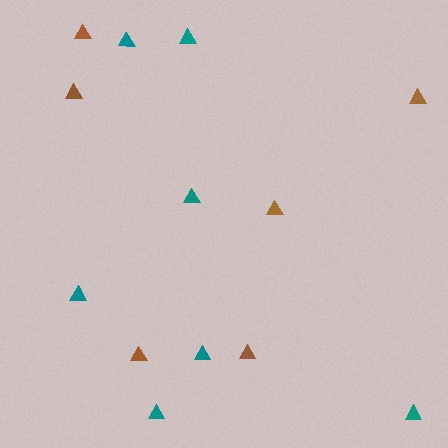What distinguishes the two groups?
There are 2 groups: one group of teal triangles (7) and one group of brown triangles (6).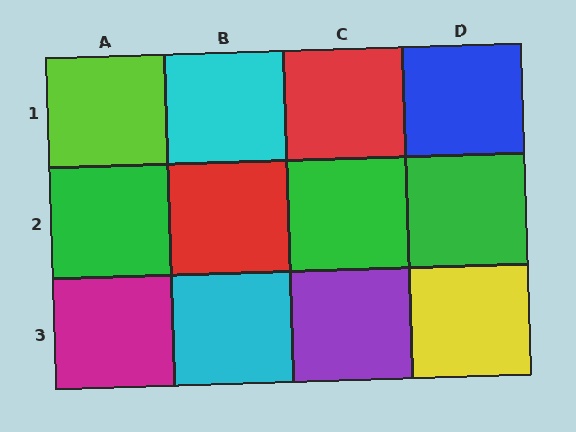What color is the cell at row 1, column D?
Blue.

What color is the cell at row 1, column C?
Red.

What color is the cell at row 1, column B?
Cyan.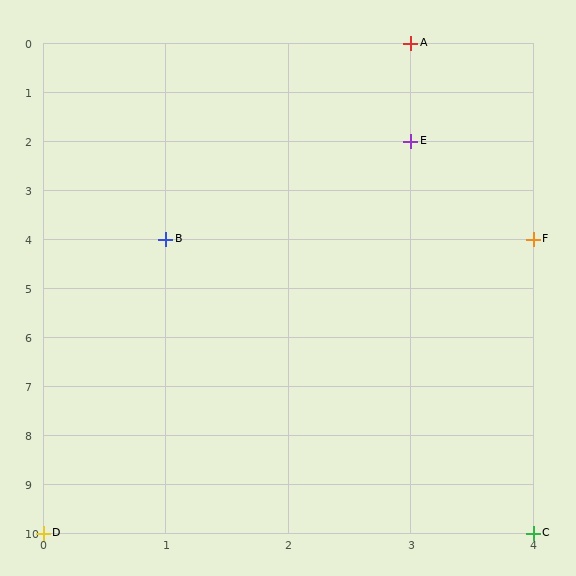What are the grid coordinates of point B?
Point B is at grid coordinates (1, 4).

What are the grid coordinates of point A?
Point A is at grid coordinates (3, 0).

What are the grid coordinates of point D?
Point D is at grid coordinates (0, 10).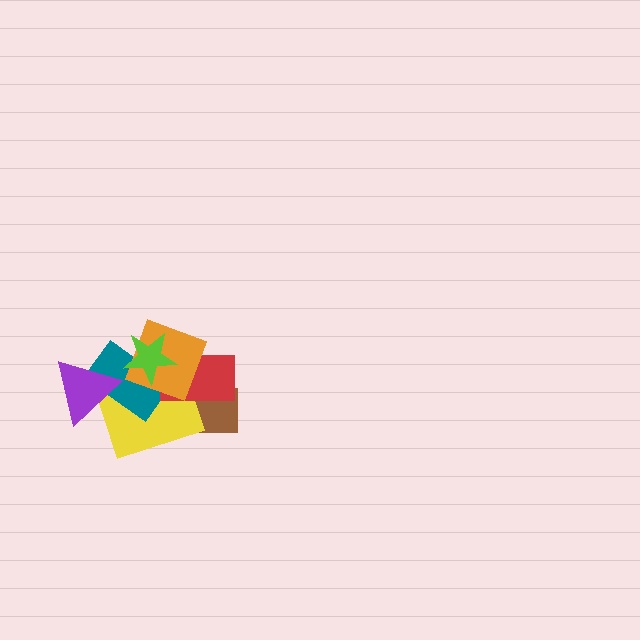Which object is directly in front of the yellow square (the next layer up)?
The teal rectangle is directly in front of the yellow square.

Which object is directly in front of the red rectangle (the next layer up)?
The orange diamond is directly in front of the red rectangle.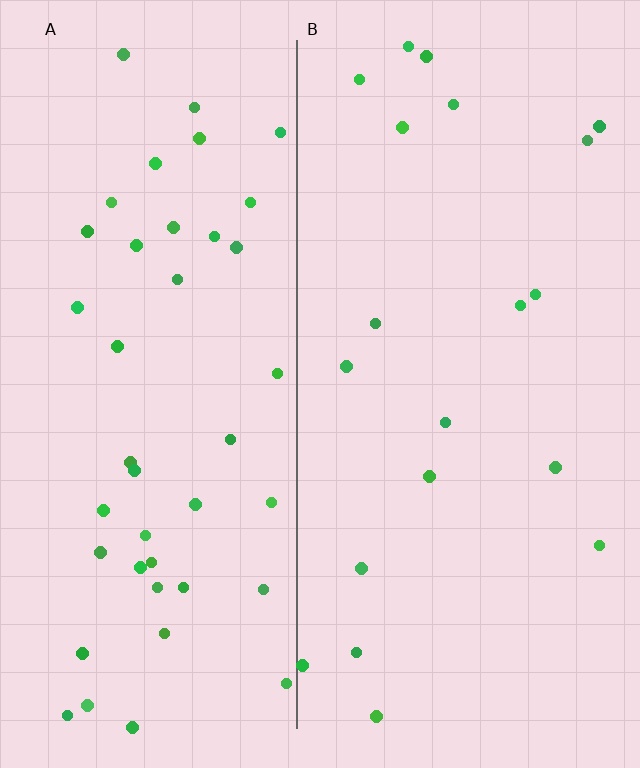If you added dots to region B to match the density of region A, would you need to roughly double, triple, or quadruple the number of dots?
Approximately double.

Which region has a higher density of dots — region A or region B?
A (the left).